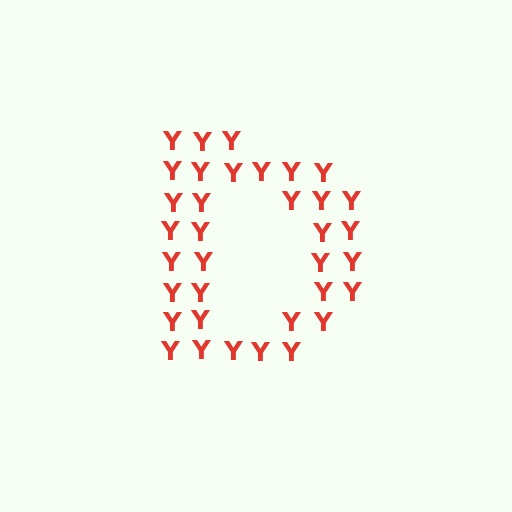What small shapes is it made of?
It is made of small letter Y's.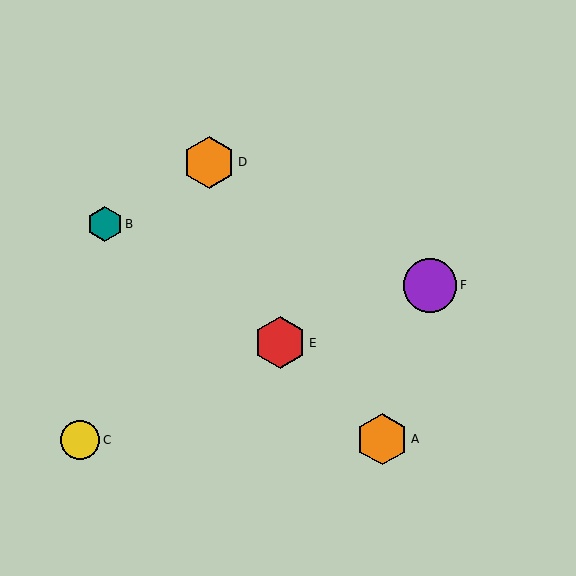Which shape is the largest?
The purple circle (labeled F) is the largest.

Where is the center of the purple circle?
The center of the purple circle is at (430, 285).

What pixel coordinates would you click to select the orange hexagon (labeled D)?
Click at (209, 162) to select the orange hexagon D.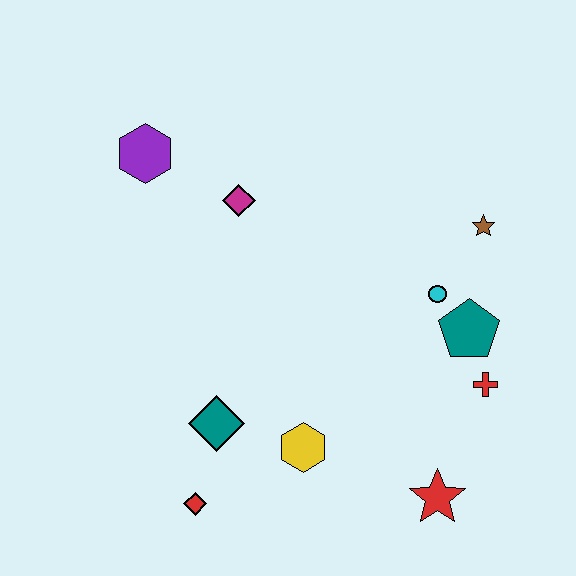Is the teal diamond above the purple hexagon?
No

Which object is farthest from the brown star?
The red diamond is farthest from the brown star.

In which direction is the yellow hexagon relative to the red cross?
The yellow hexagon is to the left of the red cross.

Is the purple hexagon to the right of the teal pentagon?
No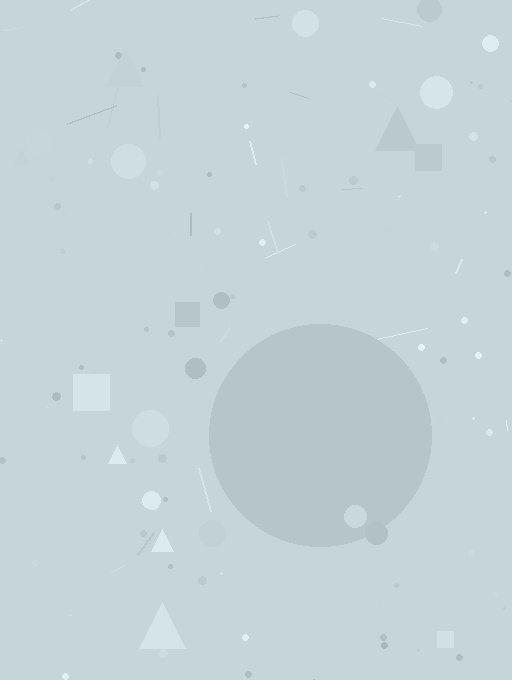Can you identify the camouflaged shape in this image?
The camouflaged shape is a circle.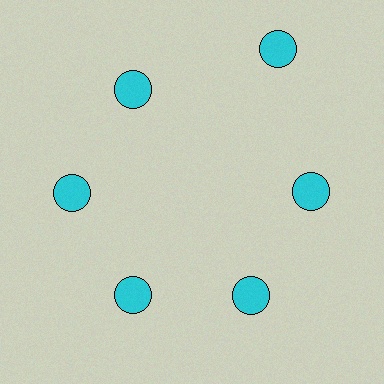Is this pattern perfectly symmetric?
No. The 6 cyan circles are arranged in a ring, but one element near the 1 o'clock position is pushed outward from the center, breaking the 6-fold rotational symmetry.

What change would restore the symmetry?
The symmetry would be restored by moving it inward, back onto the ring so that all 6 circles sit at equal angles and equal distance from the center.